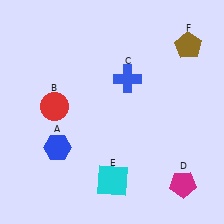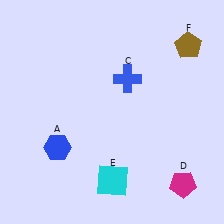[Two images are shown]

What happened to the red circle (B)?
The red circle (B) was removed in Image 2. It was in the top-left area of Image 1.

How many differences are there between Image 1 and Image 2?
There is 1 difference between the two images.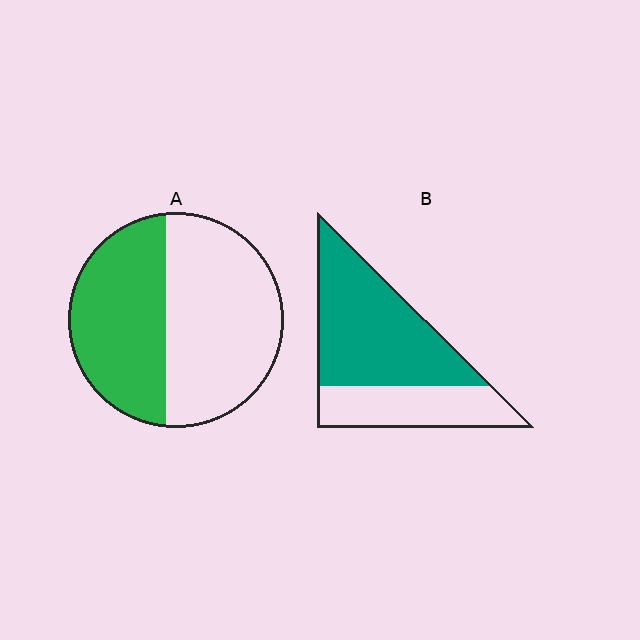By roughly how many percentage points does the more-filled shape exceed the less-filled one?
By roughly 20 percentage points (B over A).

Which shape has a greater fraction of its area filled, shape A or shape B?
Shape B.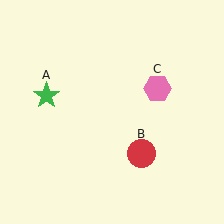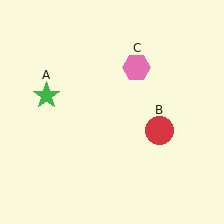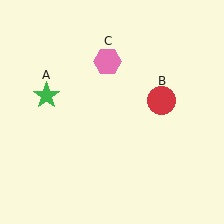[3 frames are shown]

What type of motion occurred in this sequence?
The red circle (object B), pink hexagon (object C) rotated counterclockwise around the center of the scene.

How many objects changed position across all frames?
2 objects changed position: red circle (object B), pink hexagon (object C).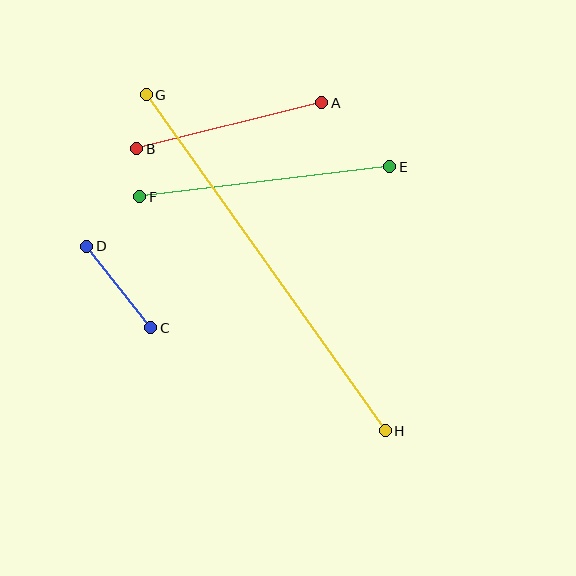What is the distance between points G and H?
The distance is approximately 412 pixels.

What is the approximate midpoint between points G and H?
The midpoint is at approximately (266, 263) pixels.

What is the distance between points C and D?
The distance is approximately 104 pixels.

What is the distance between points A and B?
The distance is approximately 190 pixels.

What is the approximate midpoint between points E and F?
The midpoint is at approximately (265, 182) pixels.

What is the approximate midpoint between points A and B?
The midpoint is at approximately (229, 126) pixels.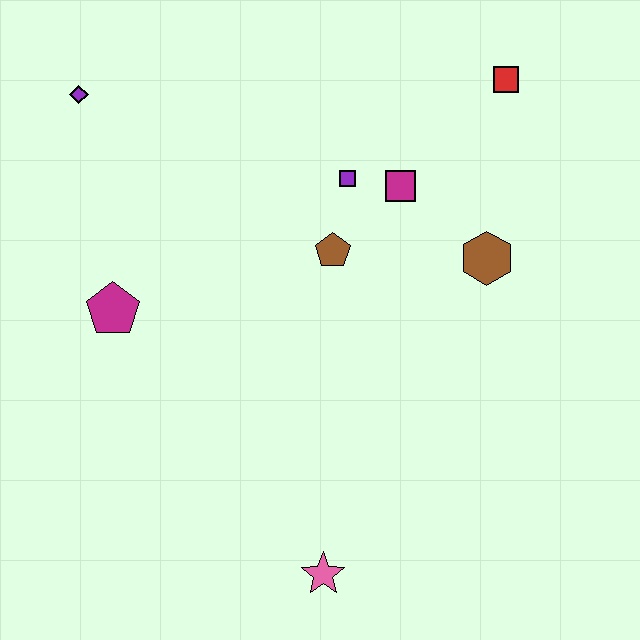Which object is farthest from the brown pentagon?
The pink star is farthest from the brown pentagon.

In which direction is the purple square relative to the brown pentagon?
The purple square is above the brown pentagon.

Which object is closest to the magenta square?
The purple square is closest to the magenta square.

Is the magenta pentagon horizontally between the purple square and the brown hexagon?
No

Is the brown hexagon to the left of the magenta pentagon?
No